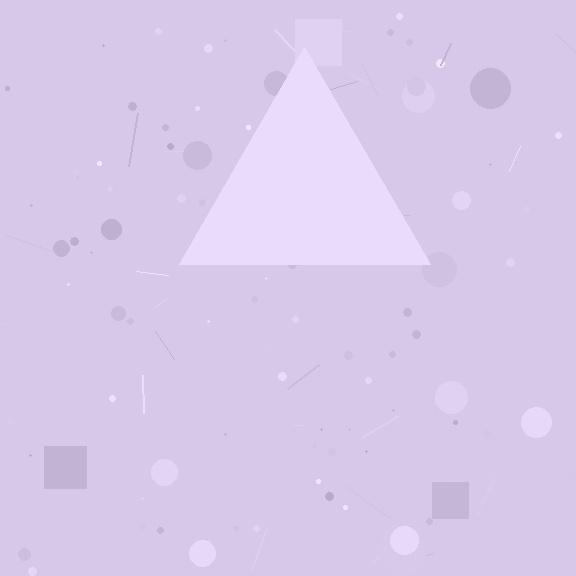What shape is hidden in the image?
A triangle is hidden in the image.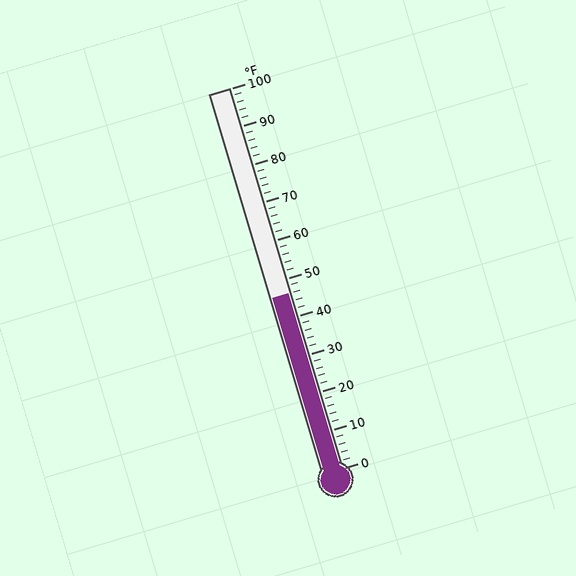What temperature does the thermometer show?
The thermometer shows approximately 46°F.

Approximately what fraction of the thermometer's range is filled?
The thermometer is filled to approximately 45% of its range.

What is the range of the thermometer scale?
The thermometer scale ranges from 0°F to 100°F.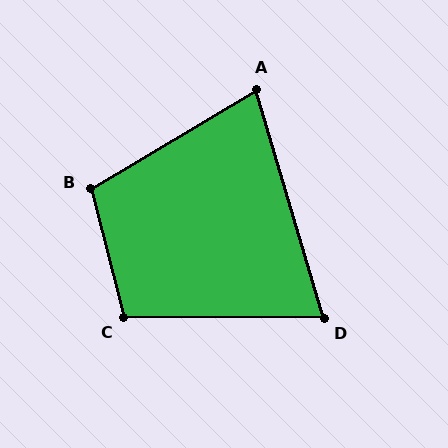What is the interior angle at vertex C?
Approximately 104 degrees (obtuse).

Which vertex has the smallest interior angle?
D, at approximately 73 degrees.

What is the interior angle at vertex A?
Approximately 76 degrees (acute).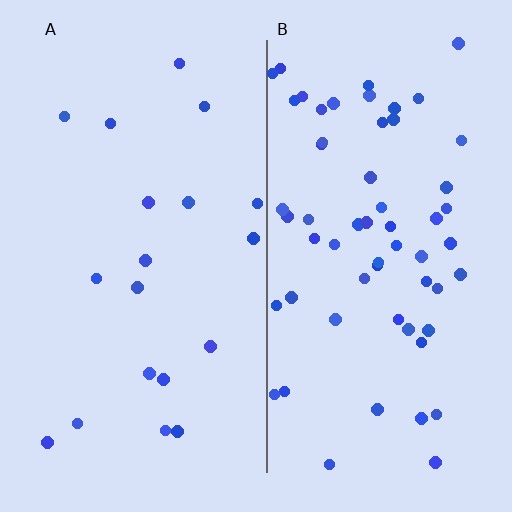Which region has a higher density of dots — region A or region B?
B (the right).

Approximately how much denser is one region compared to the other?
Approximately 3.2× — region B over region A.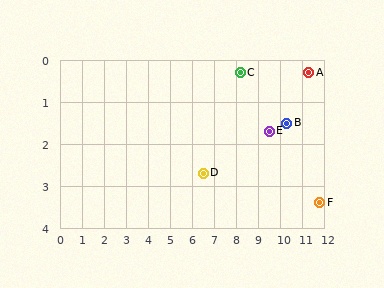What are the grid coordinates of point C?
Point C is at approximately (8.2, 0.3).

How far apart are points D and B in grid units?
Points D and B are about 4.0 grid units apart.